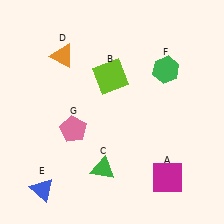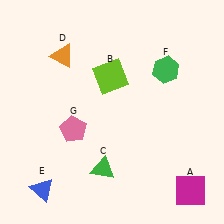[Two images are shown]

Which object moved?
The magenta square (A) moved right.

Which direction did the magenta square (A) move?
The magenta square (A) moved right.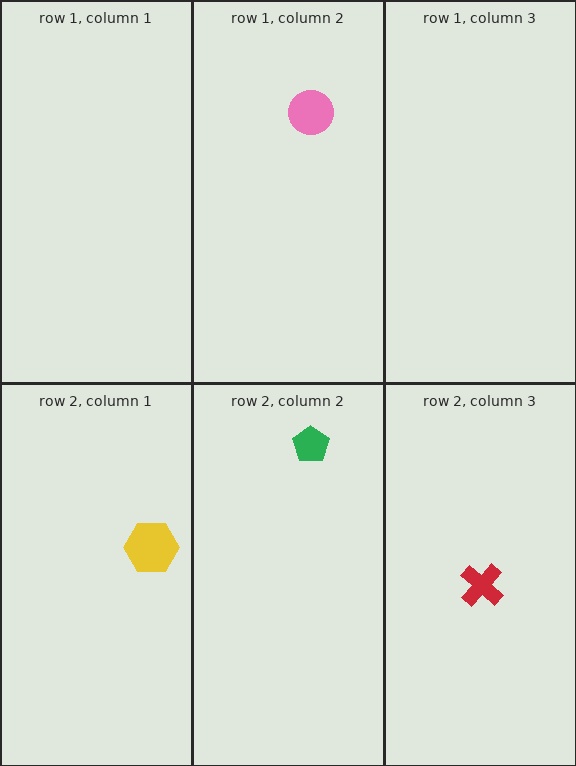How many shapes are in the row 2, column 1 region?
1.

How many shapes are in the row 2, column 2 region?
1.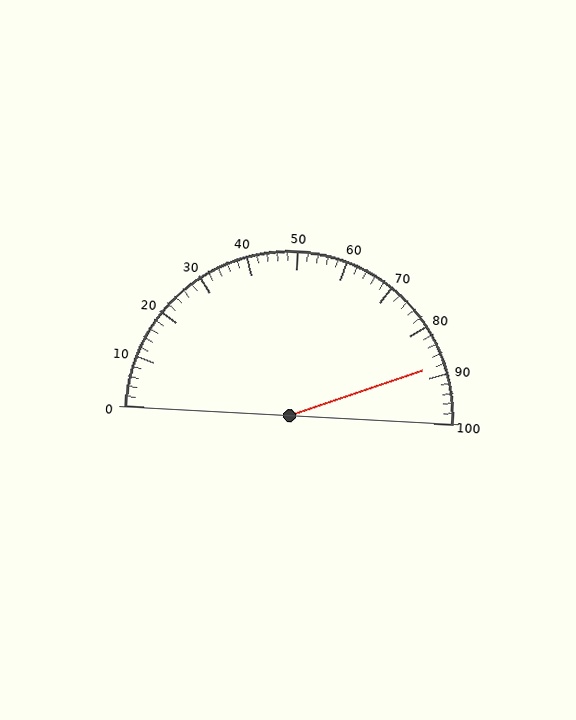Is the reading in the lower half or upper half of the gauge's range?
The reading is in the upper half of the range (0 to 100).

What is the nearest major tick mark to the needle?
The nearest major tick mark is 90.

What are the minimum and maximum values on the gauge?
The gauge ranges from 0 to 100.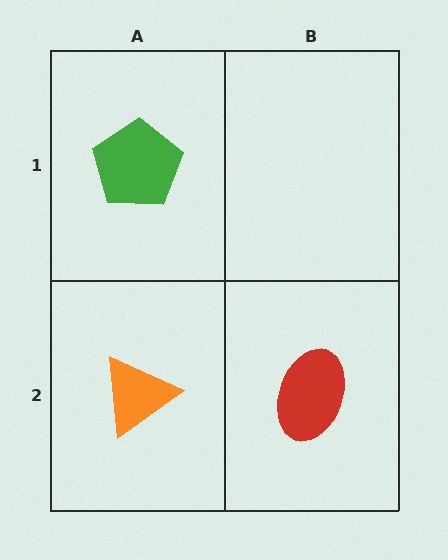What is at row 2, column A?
An orange triangle.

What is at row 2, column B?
A red ellipse.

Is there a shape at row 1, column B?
No, that cell is empty.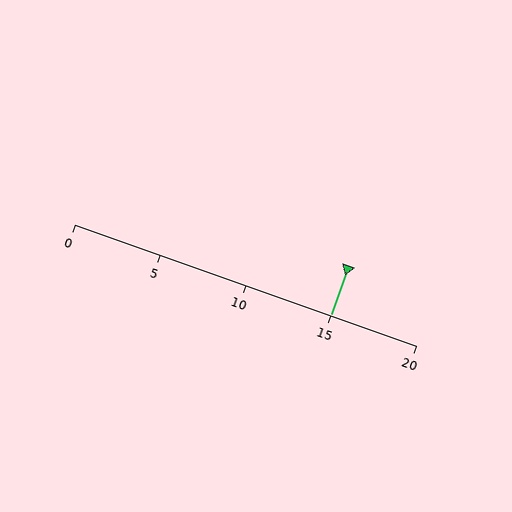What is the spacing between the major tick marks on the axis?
The major ticks are spaced 5 apart.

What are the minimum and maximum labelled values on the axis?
The axis runs from 0 to 20.